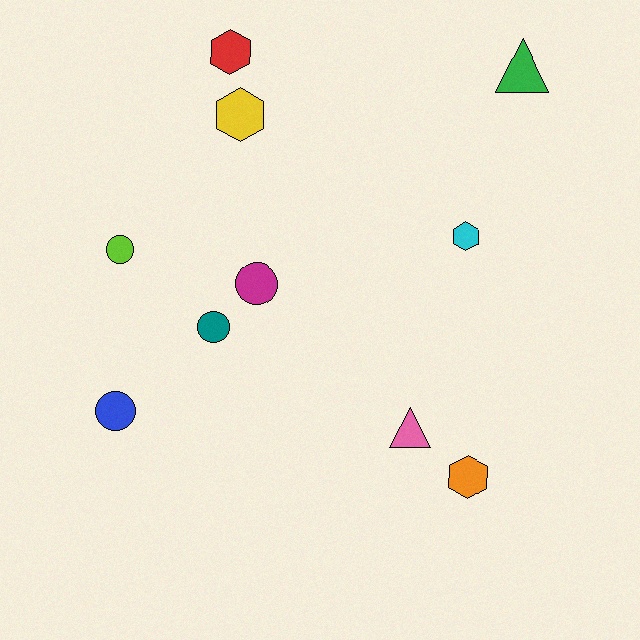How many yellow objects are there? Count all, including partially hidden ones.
There is 1 yellow object.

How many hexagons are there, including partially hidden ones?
There are 4 hexagons.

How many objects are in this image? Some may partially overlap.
There are 10 objects.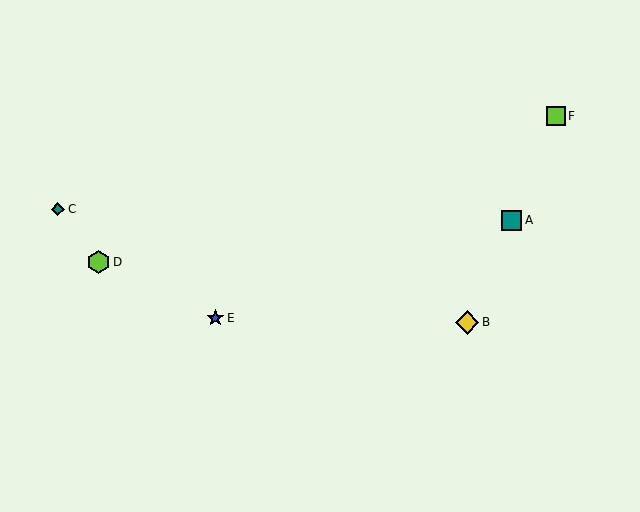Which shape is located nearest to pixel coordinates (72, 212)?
The teal diamond (labeled C) at (58, 209) is nearest to that location.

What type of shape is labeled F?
Shape F is a lime square.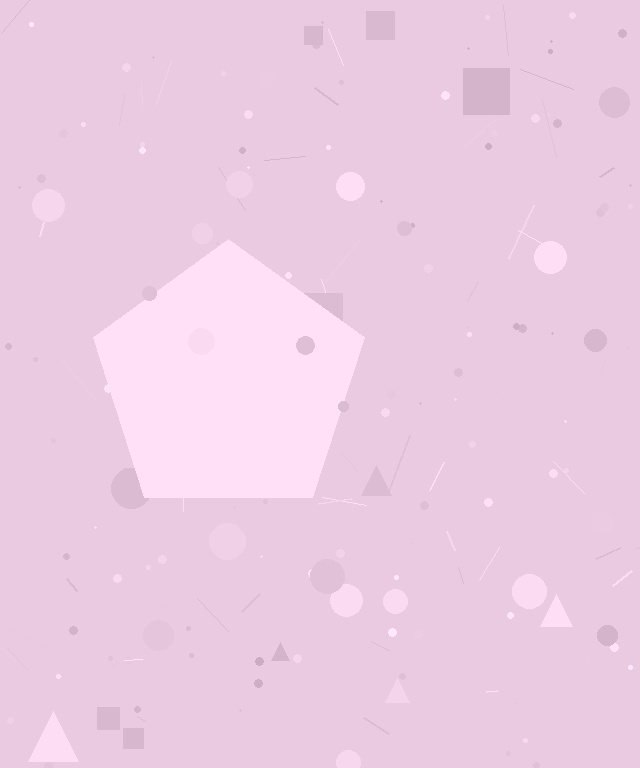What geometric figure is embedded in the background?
A pentagon is embedded in the background.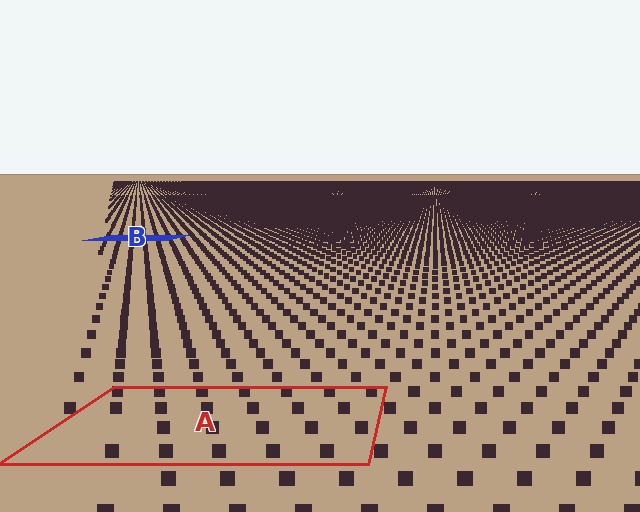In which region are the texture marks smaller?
The texture marks are smaller in region B, because it is farther away.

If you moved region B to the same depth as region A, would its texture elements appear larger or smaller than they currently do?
They would appear larger. At a closer depth, the same texture elements are projected at a bigger on-screen size.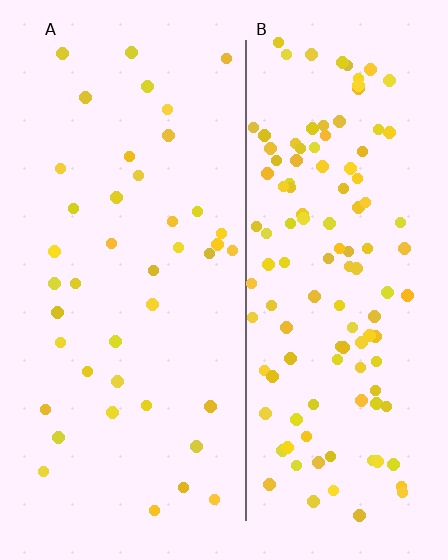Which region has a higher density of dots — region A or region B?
B (the right).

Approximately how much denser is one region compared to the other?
Approximately 3.0× — region B over region A.